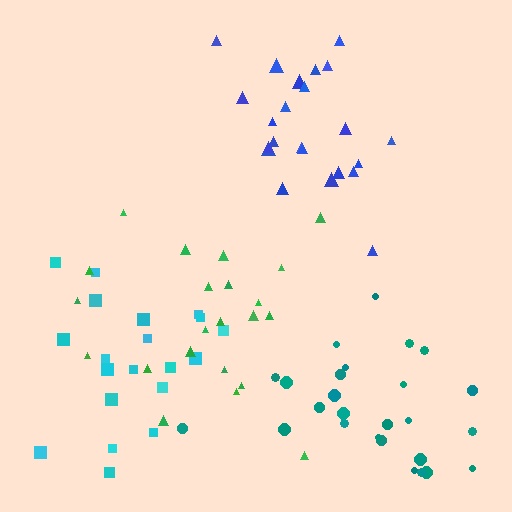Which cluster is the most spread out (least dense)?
Cyan.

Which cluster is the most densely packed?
Blue.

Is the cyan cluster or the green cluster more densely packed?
Green.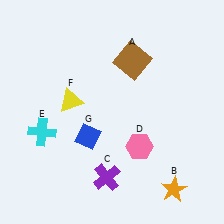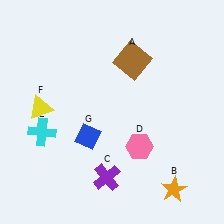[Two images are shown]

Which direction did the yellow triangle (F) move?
The yellow triangle (F) moved left.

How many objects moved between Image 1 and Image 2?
1 object moved between the two images.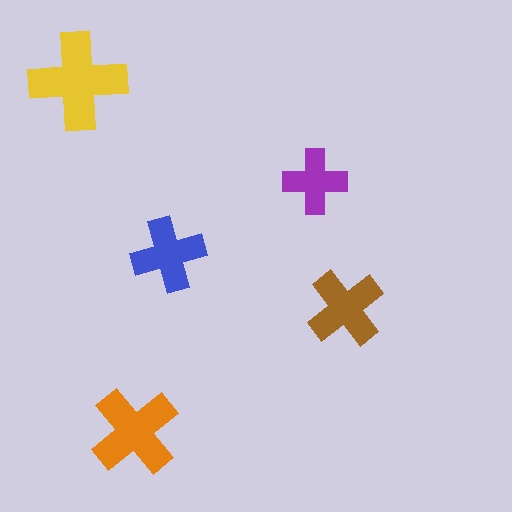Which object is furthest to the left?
The yellow cross is leftmost.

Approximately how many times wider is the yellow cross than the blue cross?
About 1.5 times wider.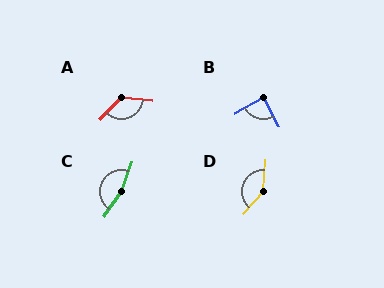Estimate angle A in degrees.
Approximately 127 degrees.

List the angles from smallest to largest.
B (88°), A (127°), D (143°), C (165°).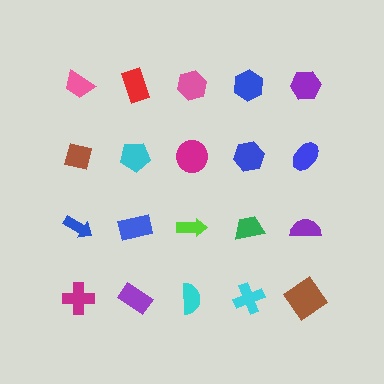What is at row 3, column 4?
A green trapezoid.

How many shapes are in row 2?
5 shapes.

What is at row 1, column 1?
A pink trapezoid.